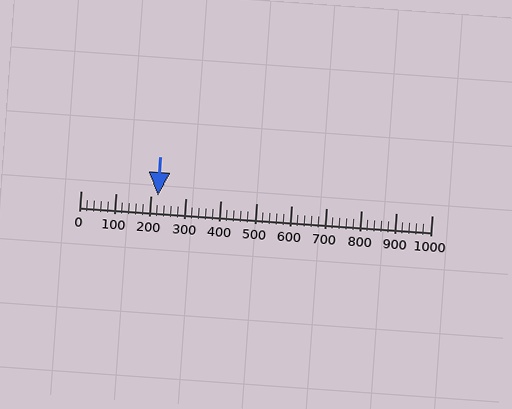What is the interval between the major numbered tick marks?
The major tick marks are spaced 100 units apart.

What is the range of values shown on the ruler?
The ruler shows values from 0 to 1000.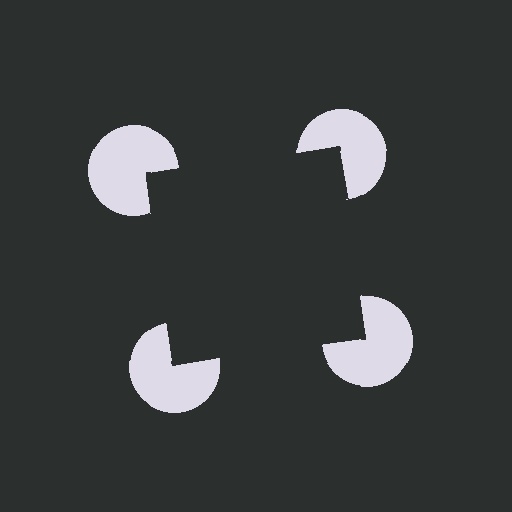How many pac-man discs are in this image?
There are 4 — one at each vertex of the illusory square.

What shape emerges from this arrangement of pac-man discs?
An illusory square — its edges are inferred from the aligned wedge cuts in the pac-man discs, not physically drawn.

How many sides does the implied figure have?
4 sides.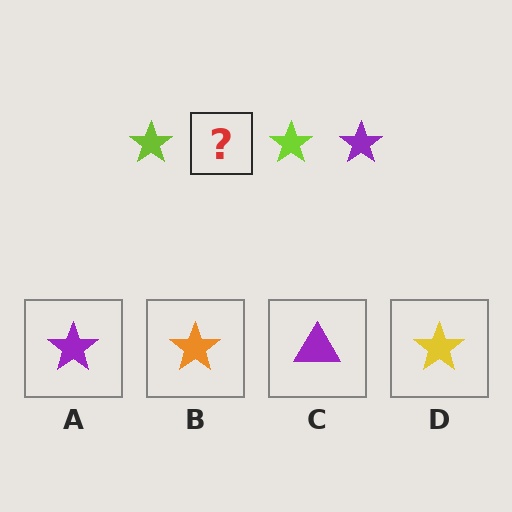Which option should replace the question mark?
Option A.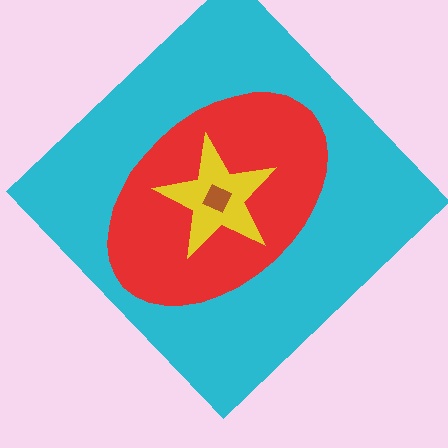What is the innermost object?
The brown diamond.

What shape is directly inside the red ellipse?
The yellow star.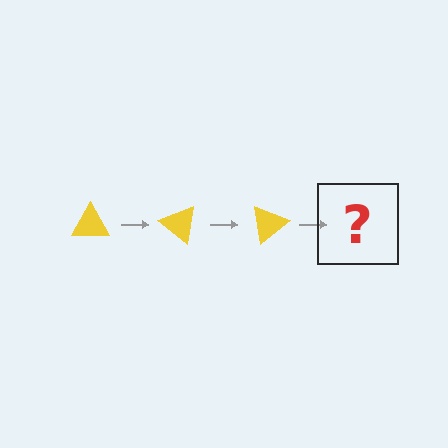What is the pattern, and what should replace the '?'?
The pattern is that the triangle rotates 40 degrees each step. The '?' should be a yellow triangle rotated 120 degrees.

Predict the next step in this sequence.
The next step is a yellow triangle rotated 120 degrees.